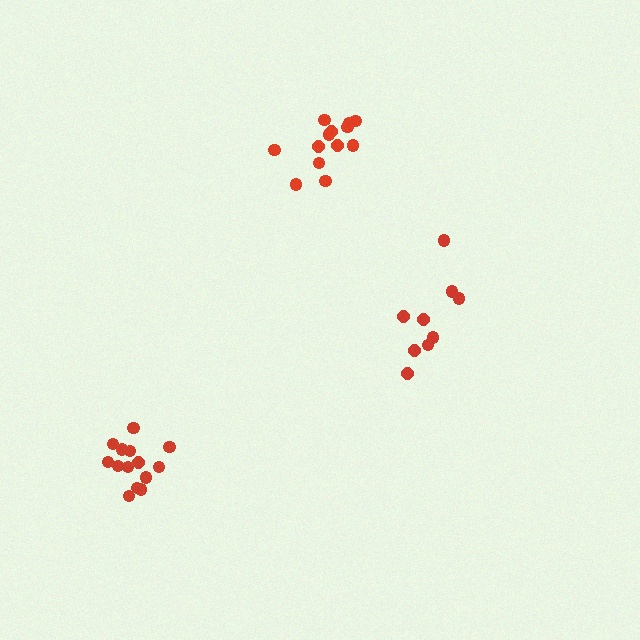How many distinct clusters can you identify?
There are 3 distinct clusters.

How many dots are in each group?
Group 1: 13 dots, Group 2: 14 dots, Group 3: 9 dots (36 total).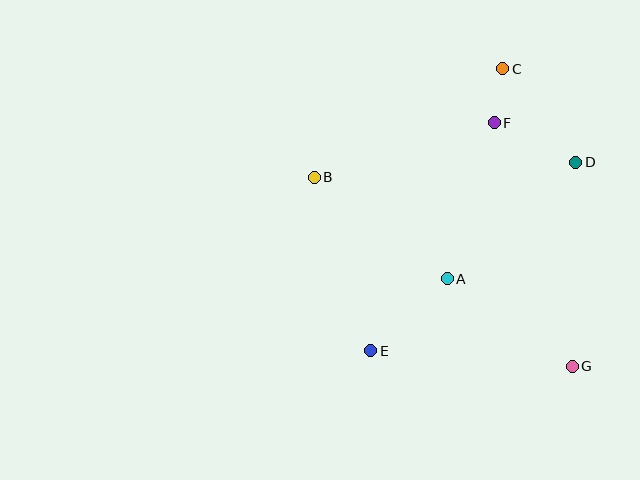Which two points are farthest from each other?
Points B and G are farthest from each other.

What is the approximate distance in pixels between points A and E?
The distance between A and E is approximately 106 pixels.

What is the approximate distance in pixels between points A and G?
The distance between A and G is approximately 152 pixels.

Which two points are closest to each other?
Points C and F are closest to each other.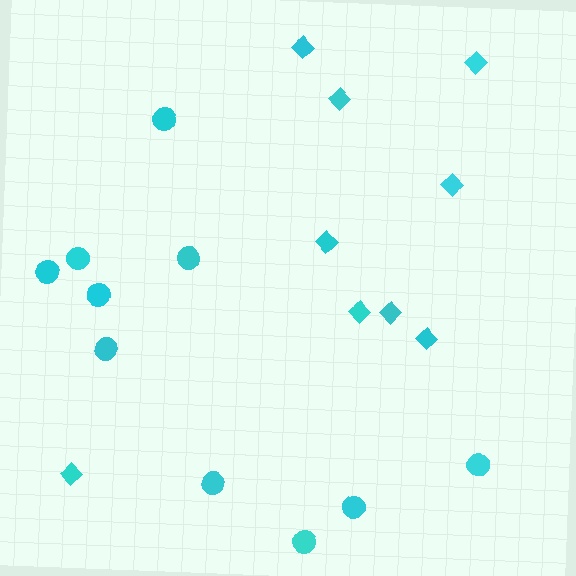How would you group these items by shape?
There are 2 groups: one group of circles (10) and one group of diamonds (9).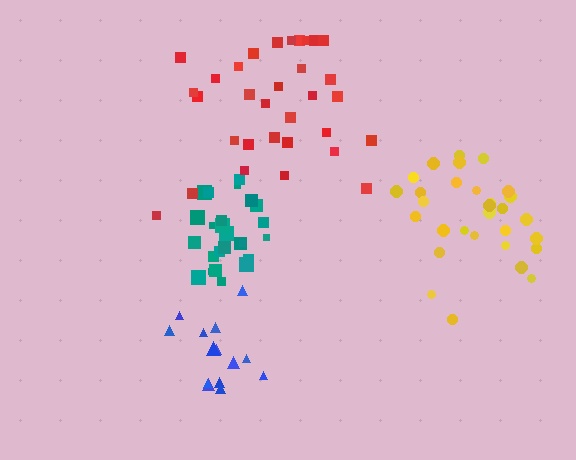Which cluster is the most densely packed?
Teal.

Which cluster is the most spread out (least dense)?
Red.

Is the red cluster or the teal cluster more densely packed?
Teal.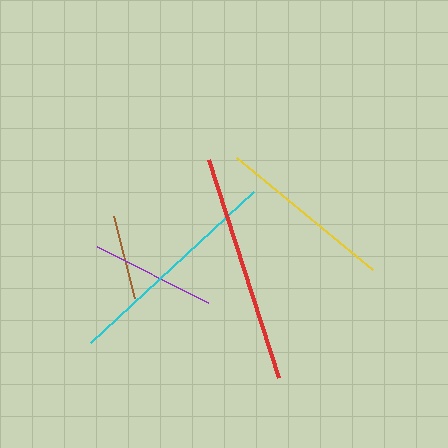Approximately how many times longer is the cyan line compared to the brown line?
The cyan line is approximately 2.6 times the length of the brown line.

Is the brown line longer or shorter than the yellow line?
The yellow line is longer than the brown line.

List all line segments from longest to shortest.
From longest to shortest: red, cyan, yellow, purple, brown.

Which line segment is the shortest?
The brown line is the shortest at approximately 85 pixels.